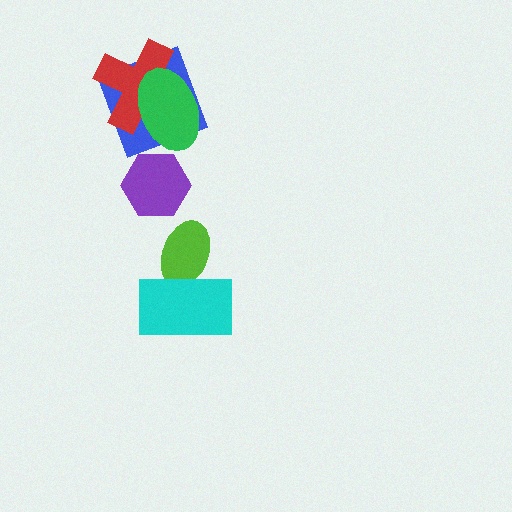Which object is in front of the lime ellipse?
The cyan rectangle is in front of the lime ellipse.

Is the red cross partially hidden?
Yes, it is partially covered by another shape.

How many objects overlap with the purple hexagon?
0 objects overlap with the purple hexagon.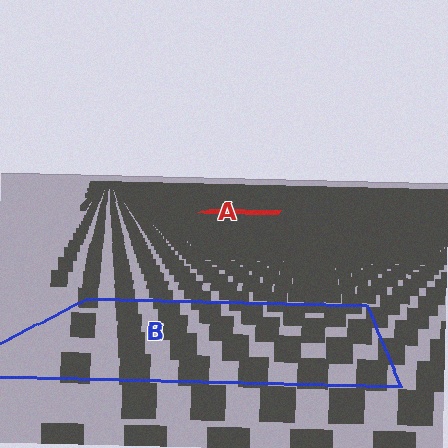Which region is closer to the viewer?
Region B is closer. The texture elements there are larger and more spread out.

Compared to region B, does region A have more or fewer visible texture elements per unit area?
Region A has more texture elements per unit area — they are packed more densely because it is farther away.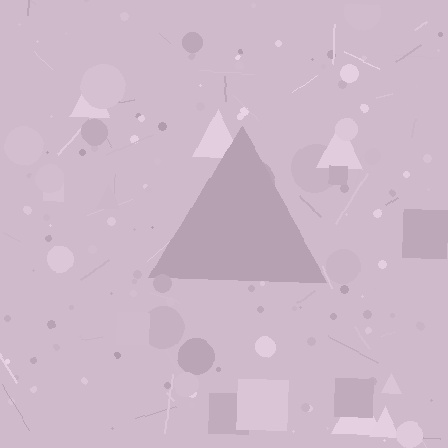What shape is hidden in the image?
A triangle is hidden in the image.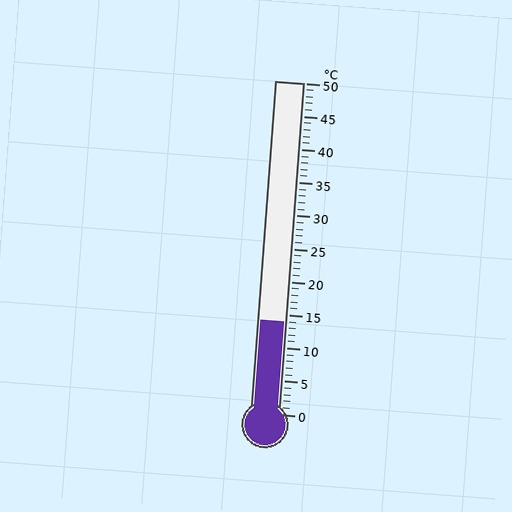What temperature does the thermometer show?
The thermometer shows approximately 14°C.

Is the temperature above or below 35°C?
The temperature is below 35°C.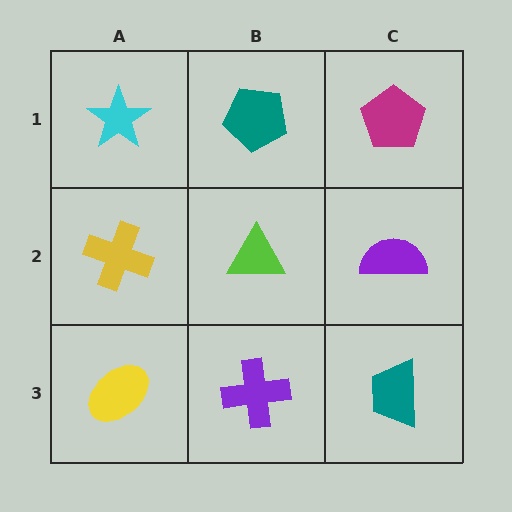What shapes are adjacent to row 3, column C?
A purple semicircle (row 2, column C), a purple cross (row 3, column B).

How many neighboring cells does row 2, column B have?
4.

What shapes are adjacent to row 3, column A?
A yellow cross (row 2, column A), a purple cross (row 3, column B).